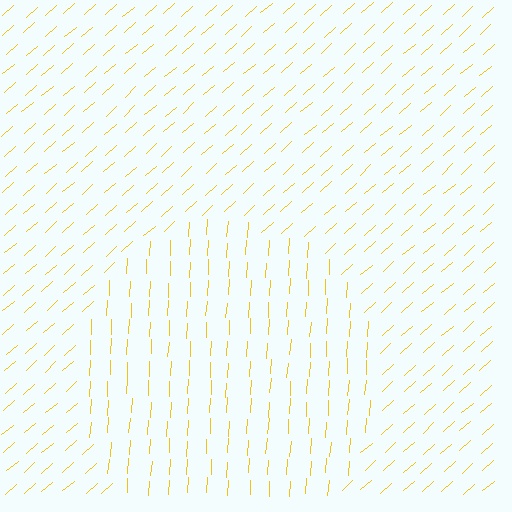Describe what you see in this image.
The image is filled with small yellow line segments. A circle region in the image has lines oriented differently from the surrounding lines, creating a visible texture boundary.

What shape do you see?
I see a circle.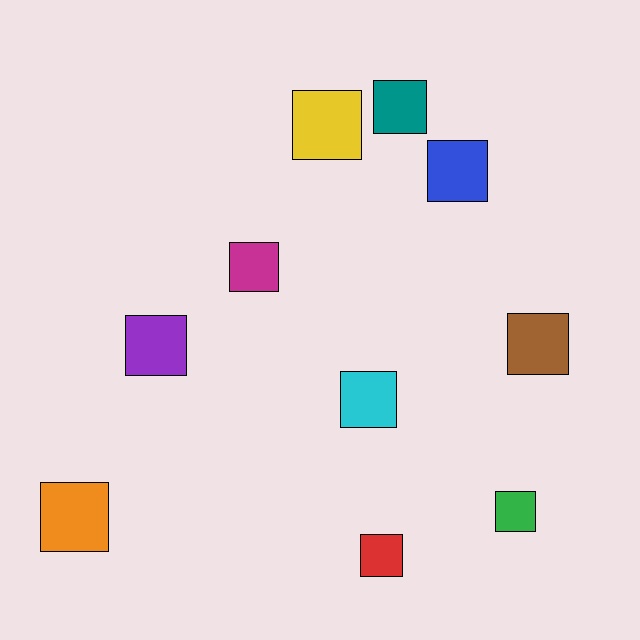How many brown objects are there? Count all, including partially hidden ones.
There is 1 brown object.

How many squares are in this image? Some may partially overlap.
There are 10 squares.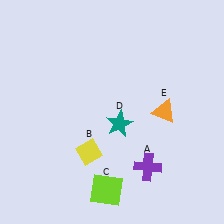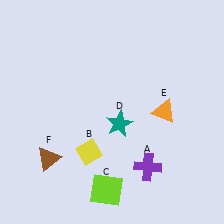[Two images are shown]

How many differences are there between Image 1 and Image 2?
There is 1 difference between the two images.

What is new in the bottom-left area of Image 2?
A brown triangle (F) was added in the bottom-left area of Image 2.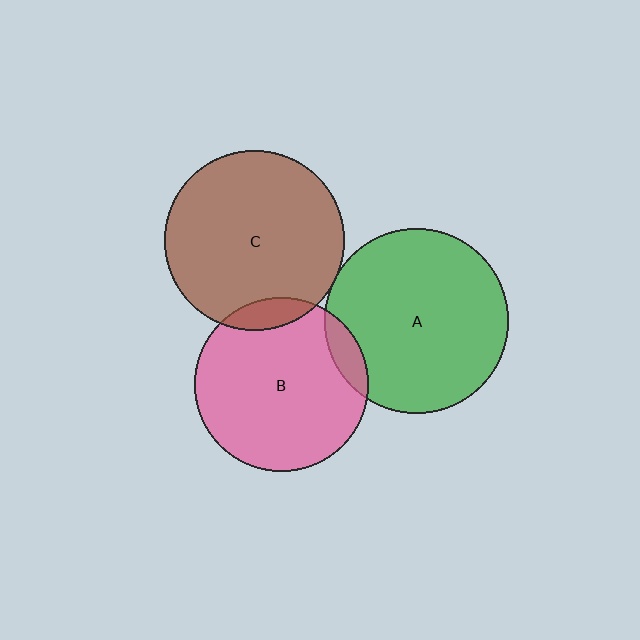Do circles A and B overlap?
Yes.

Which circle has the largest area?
Circle A (green).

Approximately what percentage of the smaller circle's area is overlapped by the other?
Approximately 10%.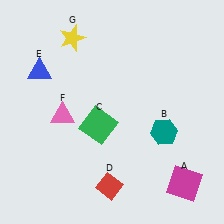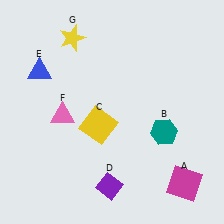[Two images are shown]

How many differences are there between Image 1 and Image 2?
There are 2 differences between the two images.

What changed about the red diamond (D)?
In Image 1, D is red. In Image 2, it changed to purple.